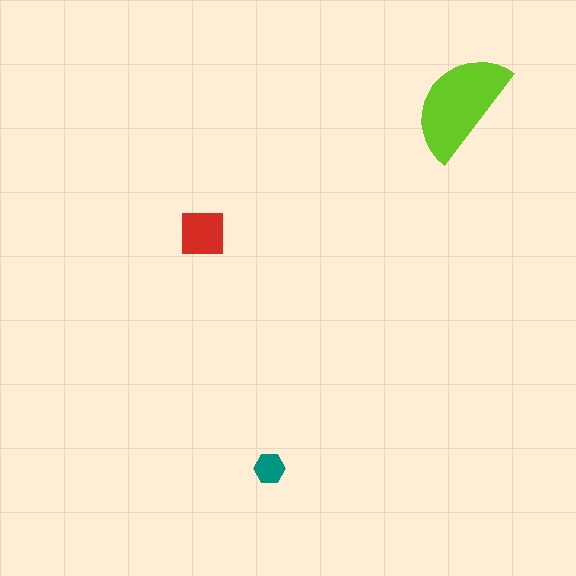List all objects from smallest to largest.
The teal hexagon, the red square, the lime semicircle.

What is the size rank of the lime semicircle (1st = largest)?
1st.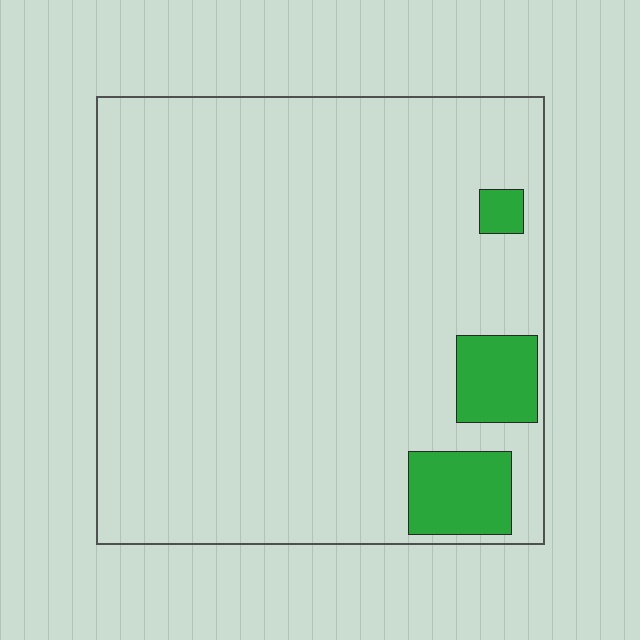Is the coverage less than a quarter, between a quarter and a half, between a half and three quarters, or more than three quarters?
Less than a quarter.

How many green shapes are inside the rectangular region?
3.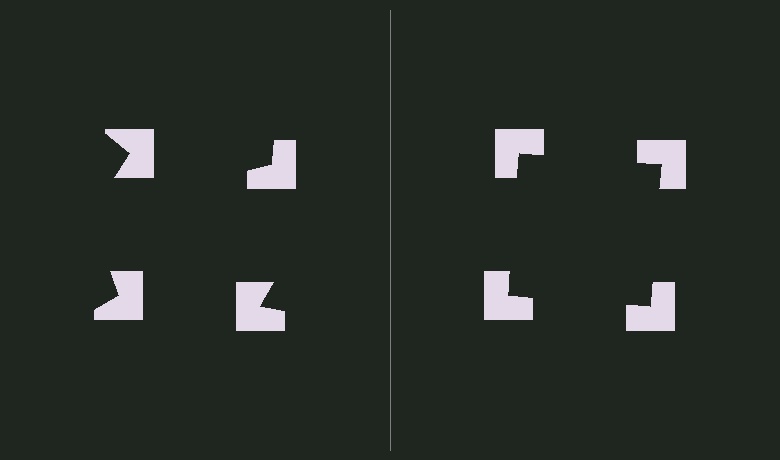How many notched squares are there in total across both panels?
8 — 4 on each side.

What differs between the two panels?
The notched squares are positioned identically on both sides; only the wedge orientations differ. On the right they align to a square; on the left they are misaligned.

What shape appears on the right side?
An illusory square.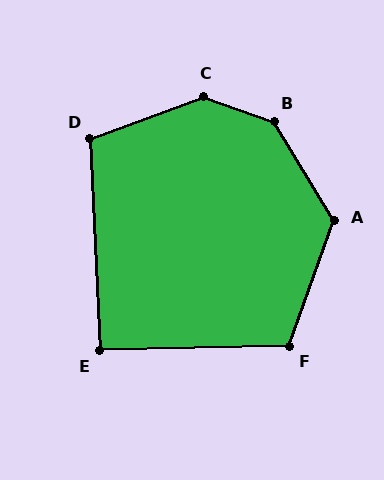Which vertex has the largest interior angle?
B, at approximately 141 degrees.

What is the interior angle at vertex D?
Approximately 108 degrees (obtuse).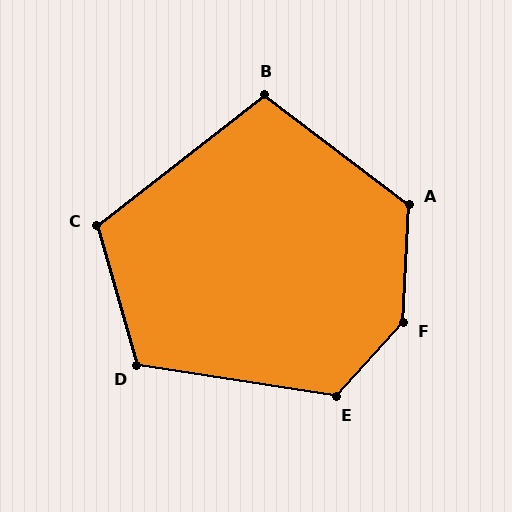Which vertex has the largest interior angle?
F, at approximately 140 degrees.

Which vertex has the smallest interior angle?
B, at approximately 105 degrees.